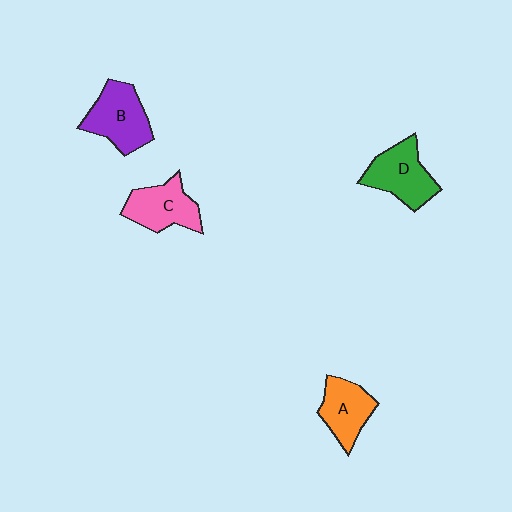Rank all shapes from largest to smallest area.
From largest to smallest: B (purple), D (green), C (pink), A (orange).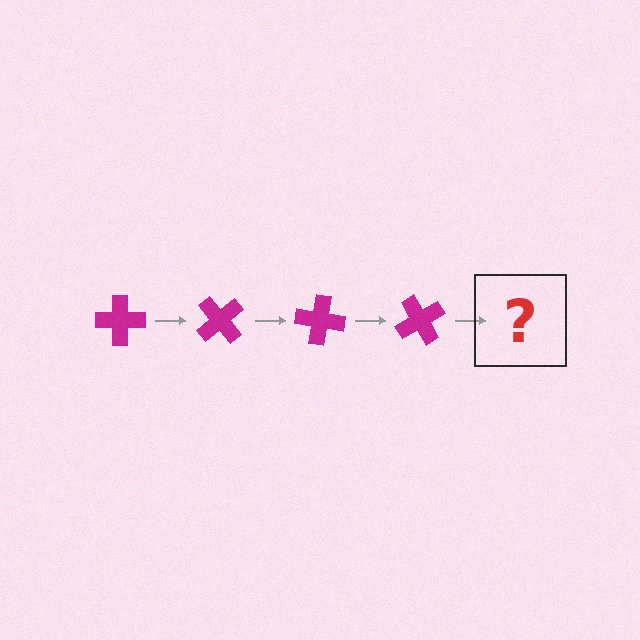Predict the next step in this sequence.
The next step is a magenta cross rotated 200 degrees.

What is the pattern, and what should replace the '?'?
The pattern is that the cross rotates 50 degrees each step. The '?' should be a magenta cross rotated 200 degrees.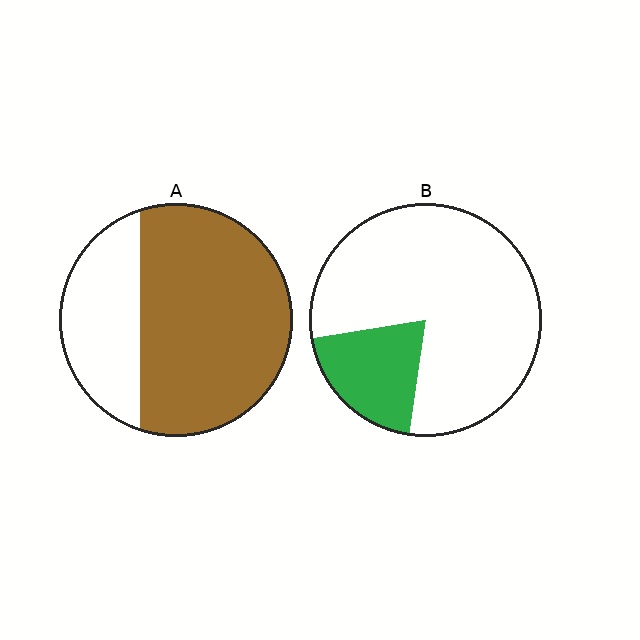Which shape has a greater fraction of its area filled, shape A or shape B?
Shape A.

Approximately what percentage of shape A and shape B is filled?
A is approximately 70% and B is approximately 20%.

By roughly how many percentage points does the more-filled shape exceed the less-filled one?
By roughly 50 percentage points (A over B).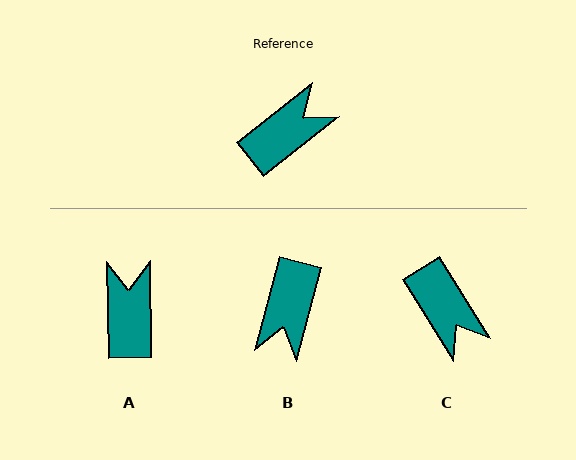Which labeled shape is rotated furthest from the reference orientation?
B, about 143 degrees away.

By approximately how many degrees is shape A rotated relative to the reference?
Approximately 53 degrees counter-clockwise.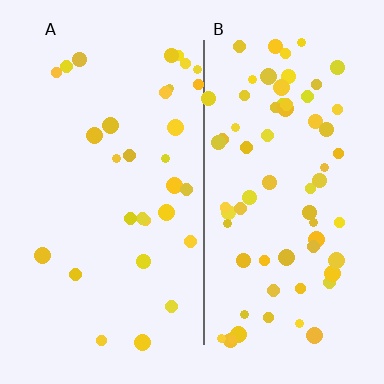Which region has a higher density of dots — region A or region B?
B (the right).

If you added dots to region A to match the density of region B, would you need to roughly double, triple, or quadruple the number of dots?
Approximately double.